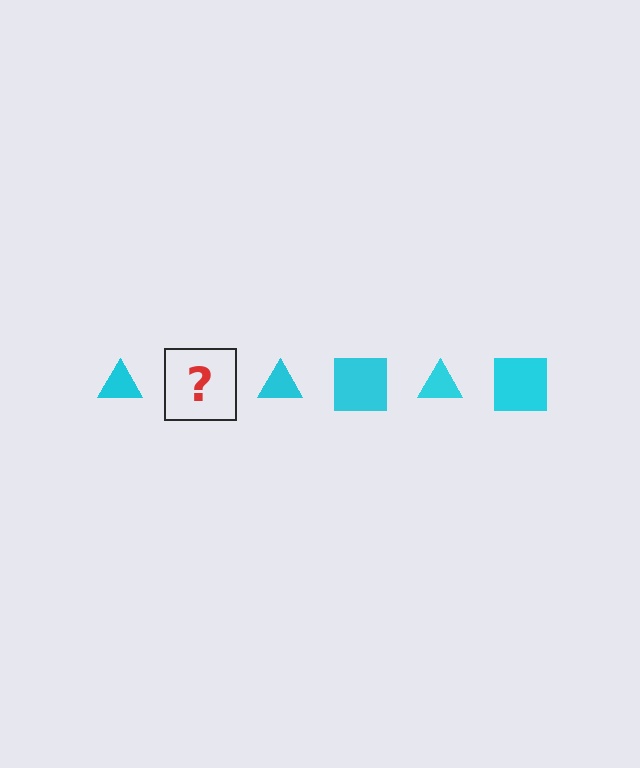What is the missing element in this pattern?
The missing element is a cyan square.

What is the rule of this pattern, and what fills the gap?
The rule is that the pattern cycles through triangle, square shapes in cyan. The gap should be filled with a cyan square.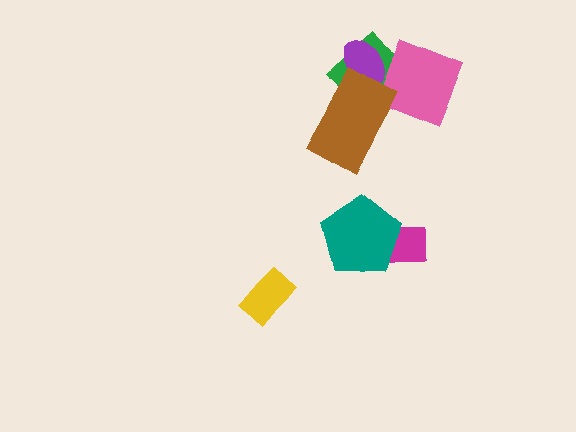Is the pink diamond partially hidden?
Yes, it is partially covered by another shape.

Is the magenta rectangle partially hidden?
Yes, it is partially covered by another shape.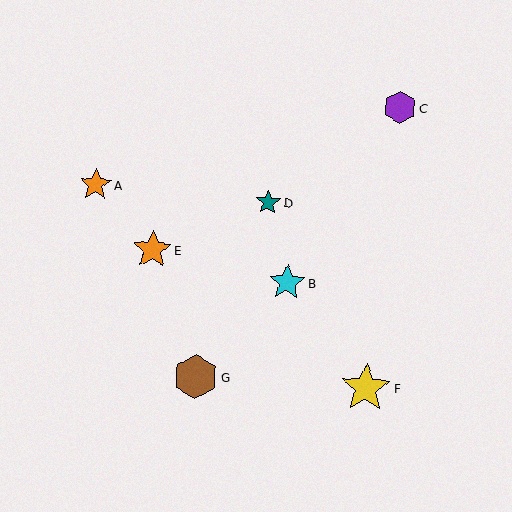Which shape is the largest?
The yellow star (labeled F) is the largest.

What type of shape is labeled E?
Shape E is an orange star.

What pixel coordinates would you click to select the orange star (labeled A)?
Click at (95, 185) to select the orange star A.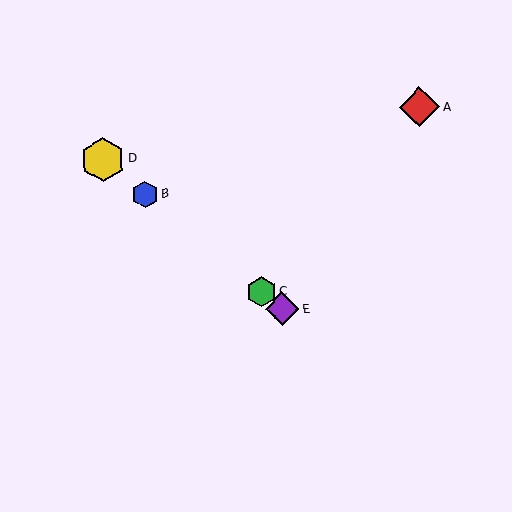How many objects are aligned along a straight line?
4 objects (B, C, D, E) are aligned along a straight line.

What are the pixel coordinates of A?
Object A is at (420, 107).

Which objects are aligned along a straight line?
Objects B, C, D, E are aligned along a straight line.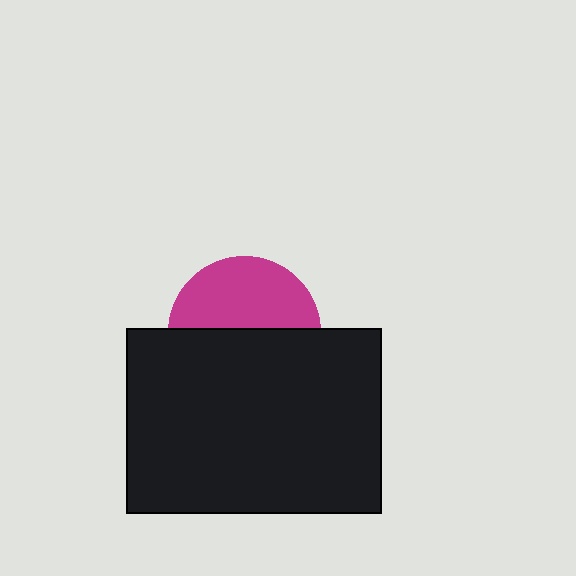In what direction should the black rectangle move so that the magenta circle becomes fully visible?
The black rectangle should move down. That is the shortest direction to clear the overlap and leave the magenta circle fully visible.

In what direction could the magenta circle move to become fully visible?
The magenta circle could move up. That would shift it out from behind the black rectangle entirely.